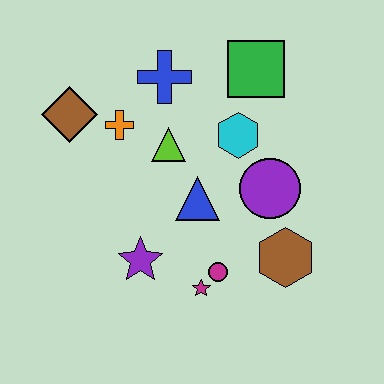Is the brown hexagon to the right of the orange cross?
Yes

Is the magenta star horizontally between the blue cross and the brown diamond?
No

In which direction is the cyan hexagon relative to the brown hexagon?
The cyan hexagon is above the brown hexagon.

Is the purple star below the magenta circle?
No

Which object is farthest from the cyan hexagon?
The brown diamond is farthest from the cyan hexagon.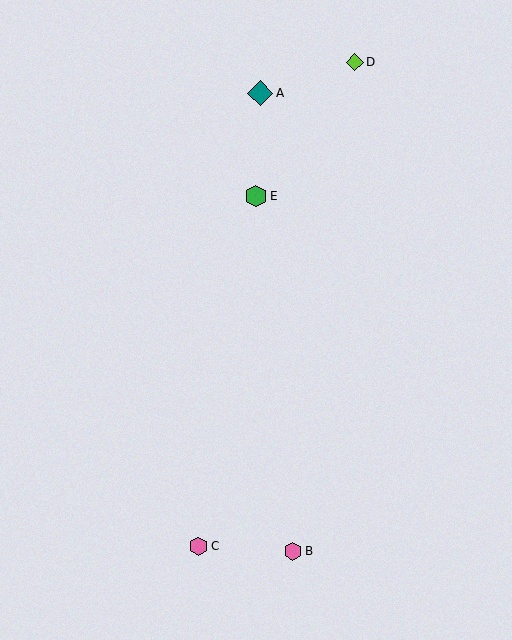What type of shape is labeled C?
Shape C is a pink hexagon.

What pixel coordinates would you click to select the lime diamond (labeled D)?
Click at (355, 62) to select the lime diamond D.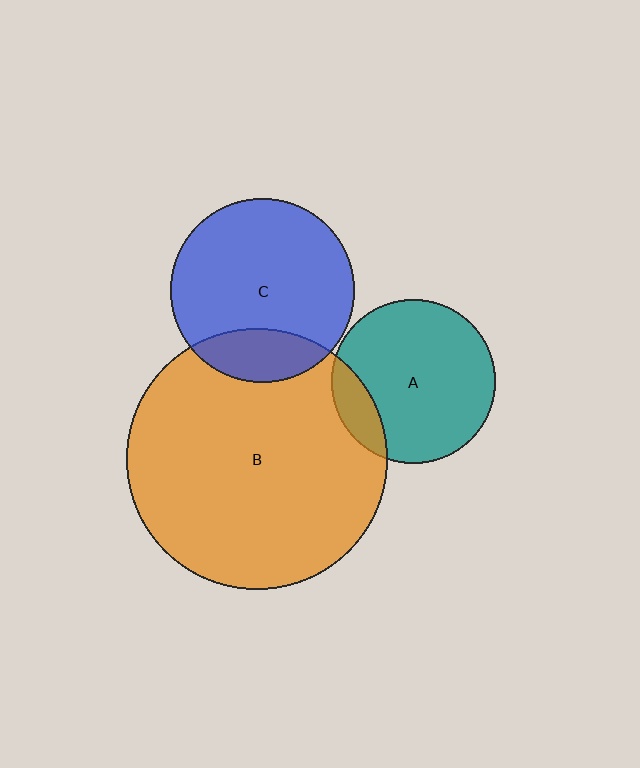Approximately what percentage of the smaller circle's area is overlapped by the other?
Approximately 20%.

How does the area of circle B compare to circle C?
Approximately 2.0 times.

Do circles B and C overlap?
Yes.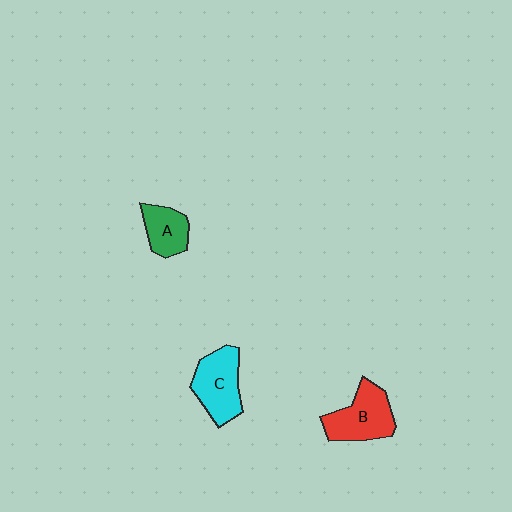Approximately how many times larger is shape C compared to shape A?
Approximately 1.5 times.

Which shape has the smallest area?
Shape A (green).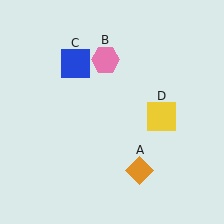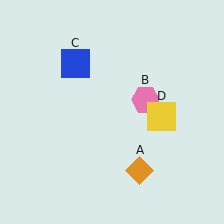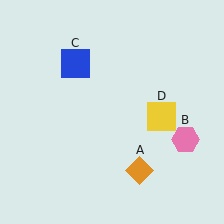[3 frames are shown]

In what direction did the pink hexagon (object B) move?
The pink hexagon (object B) moved down and to the right.